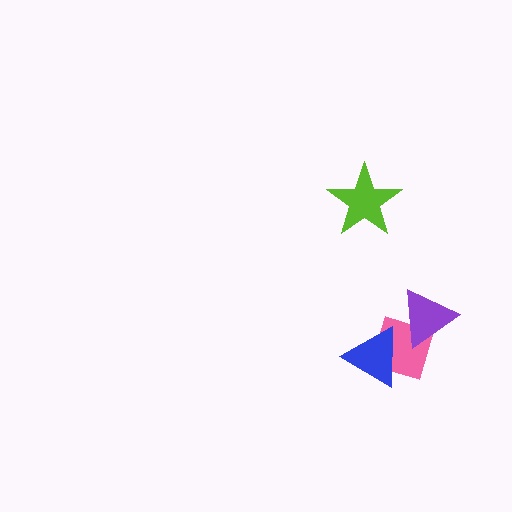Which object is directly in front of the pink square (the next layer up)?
The blue triangle is directly in front of the pink square.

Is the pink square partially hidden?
Yes, it is partially covered by another shape.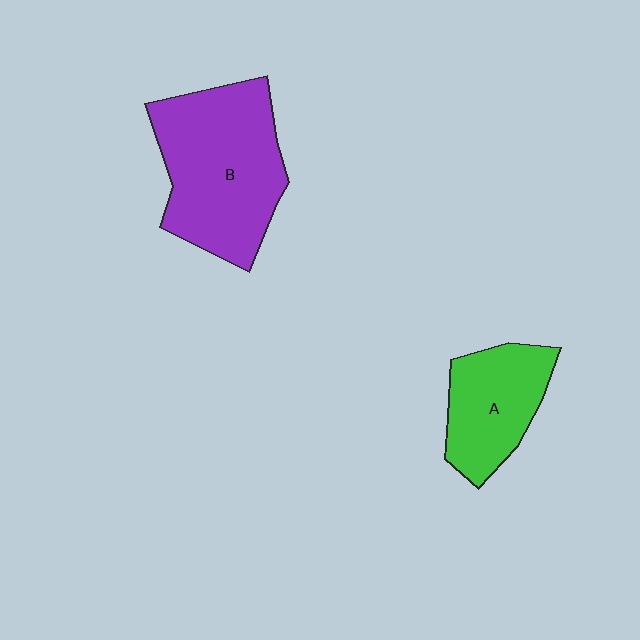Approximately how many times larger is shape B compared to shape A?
Approximately 1.7 times.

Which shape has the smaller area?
Shape A (green).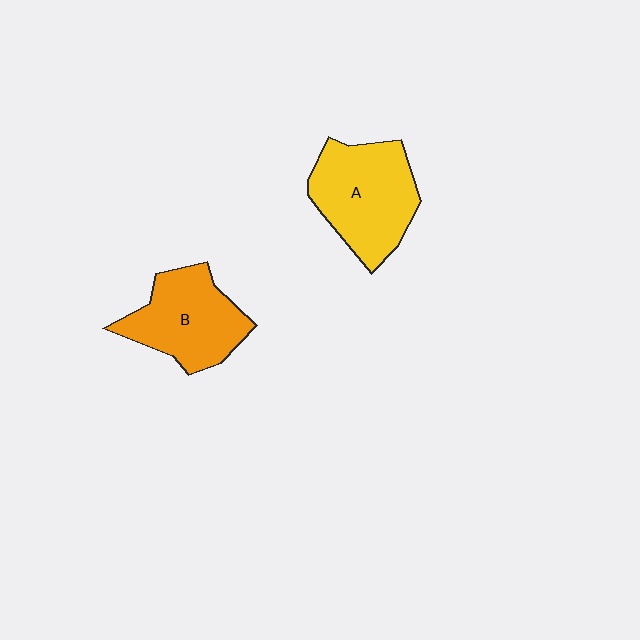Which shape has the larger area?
Shape A (yellow).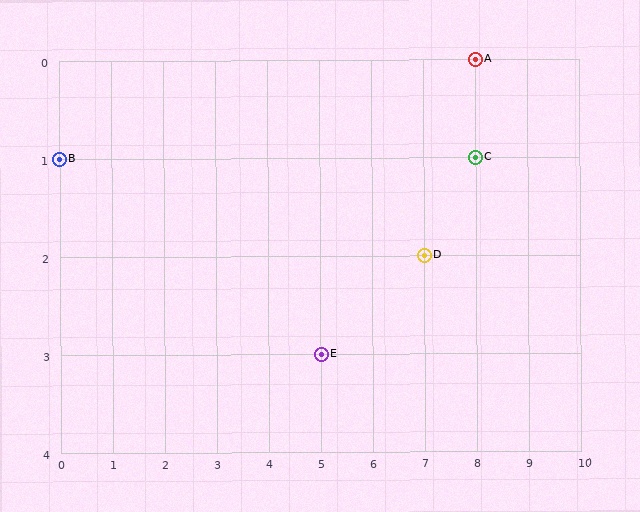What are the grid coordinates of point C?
Point C is at grid coordinates (8, 1).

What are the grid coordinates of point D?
Point D is at grid coordinates (7, 2).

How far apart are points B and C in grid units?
Points B and C are 8 columns apart.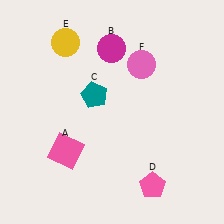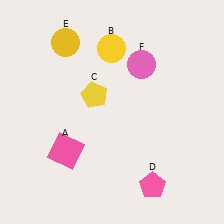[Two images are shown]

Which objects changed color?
B changed from magenta to yellow. C changed from teal to yellow.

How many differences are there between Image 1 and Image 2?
There are 2 differences between the two images.